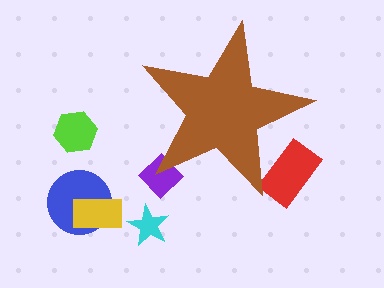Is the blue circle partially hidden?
No, the blue circle is fully visible.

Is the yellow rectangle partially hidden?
No, the yellow rectangle is fully visible.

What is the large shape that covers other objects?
A brown star.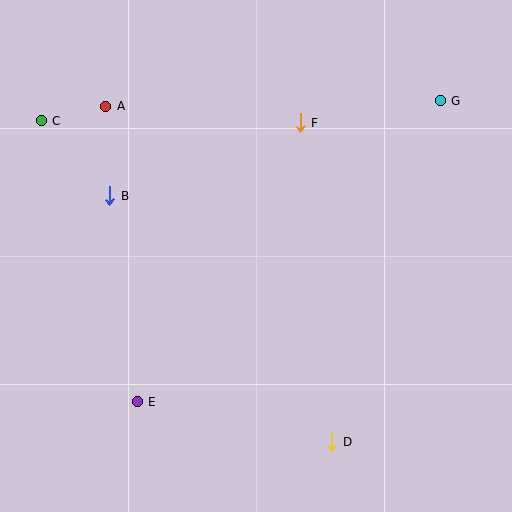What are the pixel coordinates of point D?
Point D is at (331, 442).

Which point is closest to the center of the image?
Point F at (300, 123) is closest to the center.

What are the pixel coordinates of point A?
Point A is at (106, 107).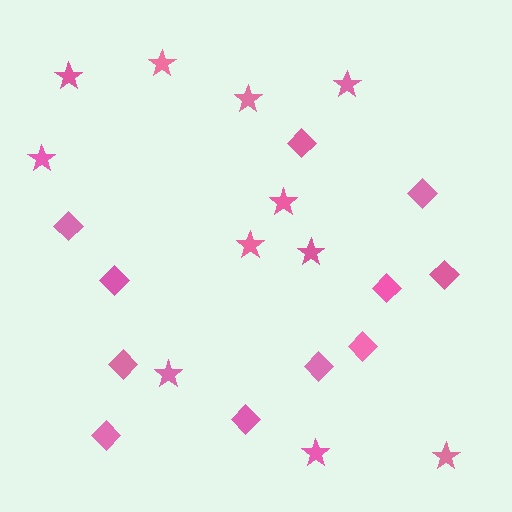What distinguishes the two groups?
There are 2 groups: one group of diamonds (11) and one group of stars (11).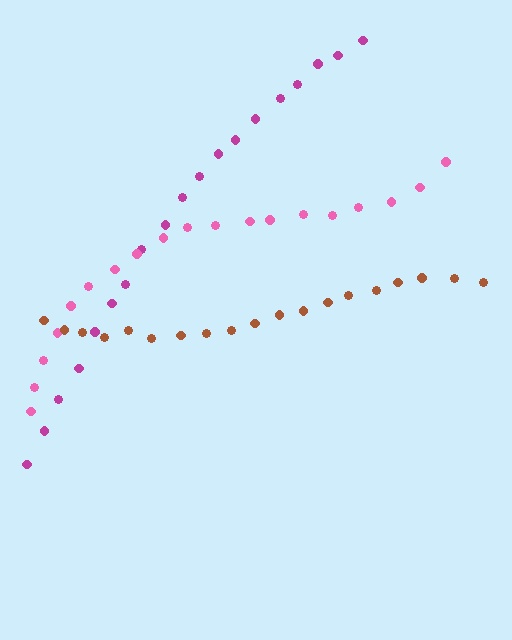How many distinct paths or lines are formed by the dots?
There are 3 distinct paths.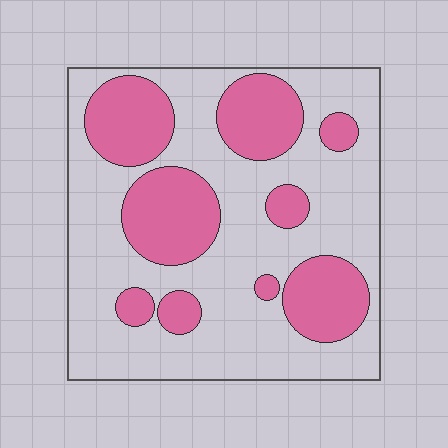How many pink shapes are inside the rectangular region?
9.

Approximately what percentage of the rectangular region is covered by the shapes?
Approximately 35%.